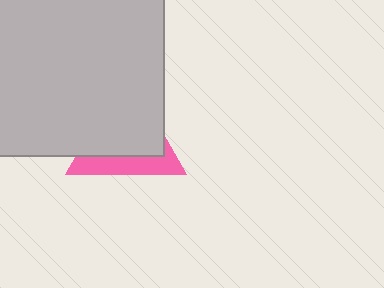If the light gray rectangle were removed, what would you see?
You would see the complete pink triangle.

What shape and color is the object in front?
The object in front is a light gray rectangle.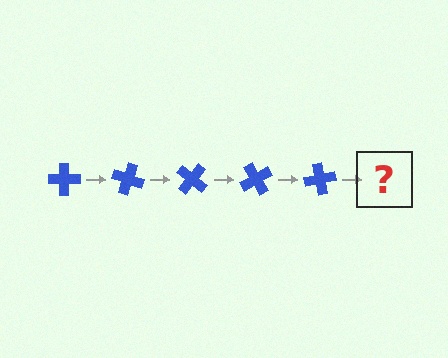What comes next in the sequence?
The next element should be a blue cross rotated 100 degrees.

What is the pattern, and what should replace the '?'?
The pattern is that the cross rotates 20 degrees each step. The '?' should be a blue cross rotated 100 degrees.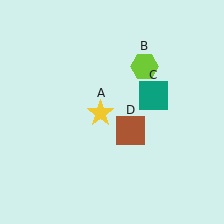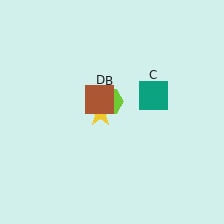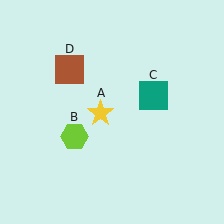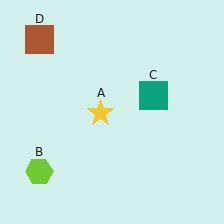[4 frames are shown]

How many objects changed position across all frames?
2 objects changed position: lime hexagon (object B), brown square (object D).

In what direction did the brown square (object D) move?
The brown square (object D) moved up and to the left.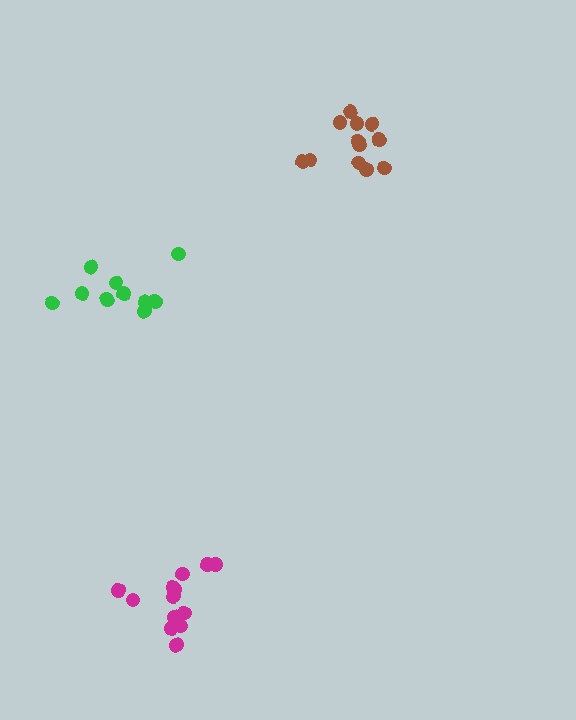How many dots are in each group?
Group 1: 13 dots, Group 2: 10 dots, Group 3: 12 dots (35 total).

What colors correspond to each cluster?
The clusters are colored: magenta, green, brown.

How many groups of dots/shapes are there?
There are 3 groups.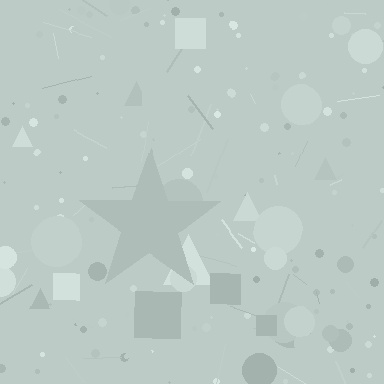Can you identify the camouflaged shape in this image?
The camouflaged shape is a star.